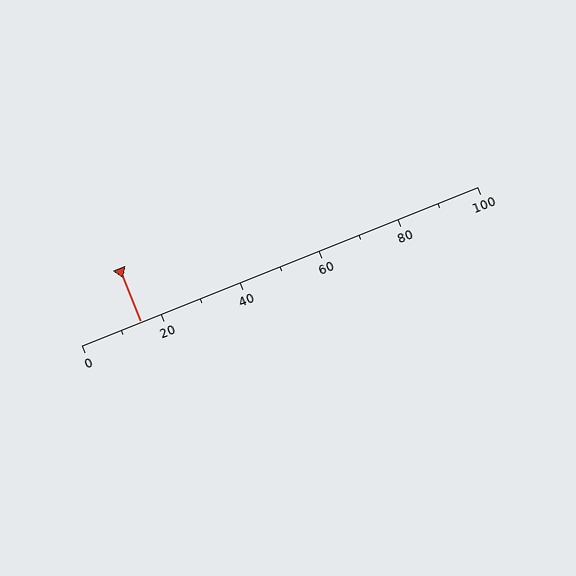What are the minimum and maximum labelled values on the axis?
The axis runs from 0 to 100.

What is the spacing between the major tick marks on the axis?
The major ticks are spaced 20 apart.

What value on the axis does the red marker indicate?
The marker indicates approximately 15.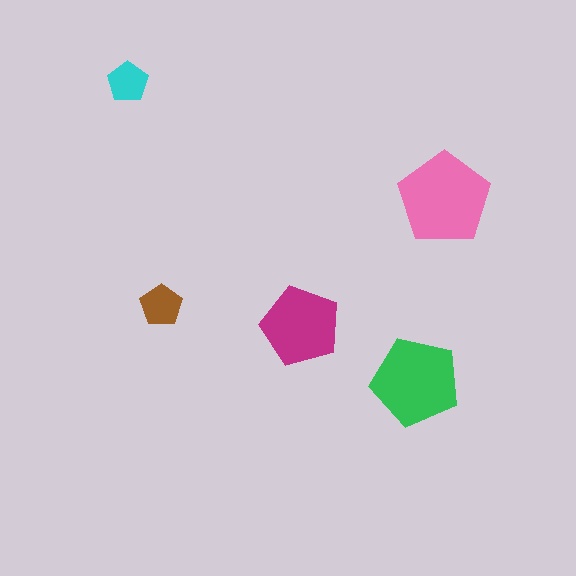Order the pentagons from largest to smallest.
the pink one, the green one, the magenta one, the brown one, the cyan one.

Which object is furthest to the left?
The cyan pentagon is leftmost.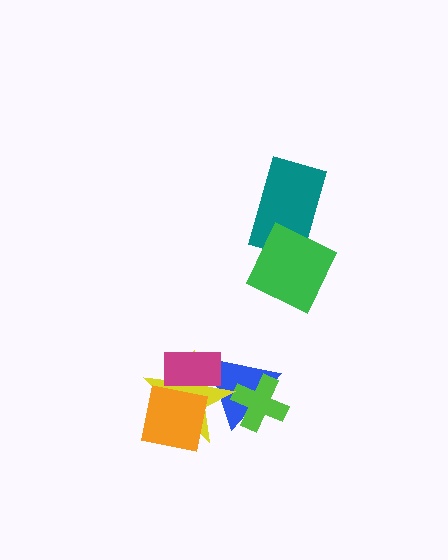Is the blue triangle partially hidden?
Yes, it is partially covered by another shape.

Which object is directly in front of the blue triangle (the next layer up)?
The lime cross is directly in front of the blue triangle.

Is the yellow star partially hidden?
Yes, it is partially covered by another shape.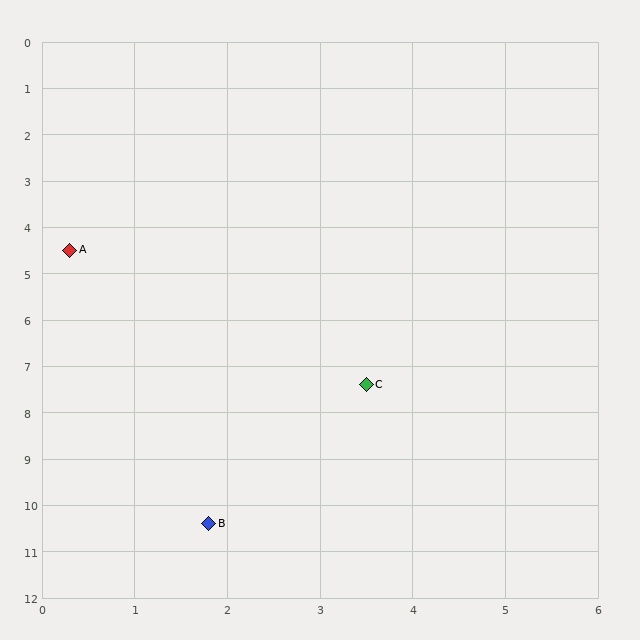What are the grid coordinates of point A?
Point A is at approximately (0.3, 4.5).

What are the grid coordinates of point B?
Point B is at approximately (1.8, 10.4).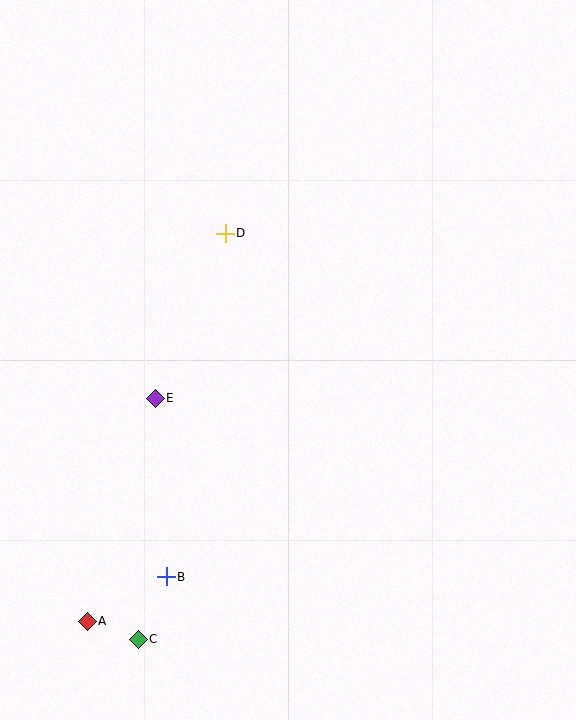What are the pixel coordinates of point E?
Point E is at (155, 398).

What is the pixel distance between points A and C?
The distance between A and C is 54 pixels.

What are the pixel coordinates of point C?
Point C is at (138, 639).